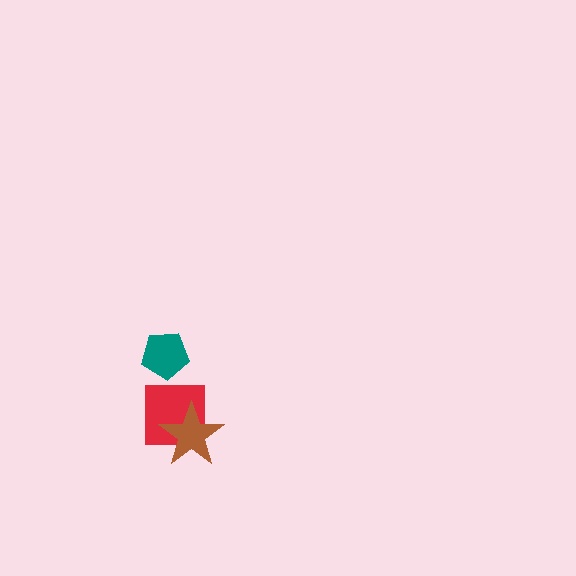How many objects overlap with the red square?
1 object overlaps with the red square.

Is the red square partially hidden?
Yes, it is partially covered by another shape.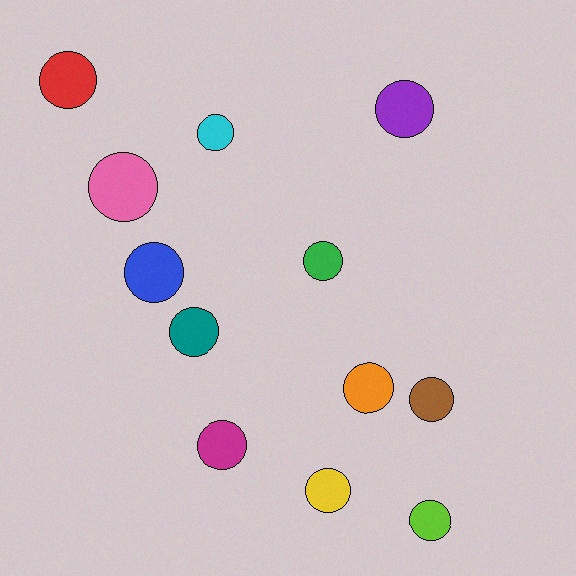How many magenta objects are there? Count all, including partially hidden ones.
There is 1 magenta object.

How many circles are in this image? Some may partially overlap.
There are 12 circles.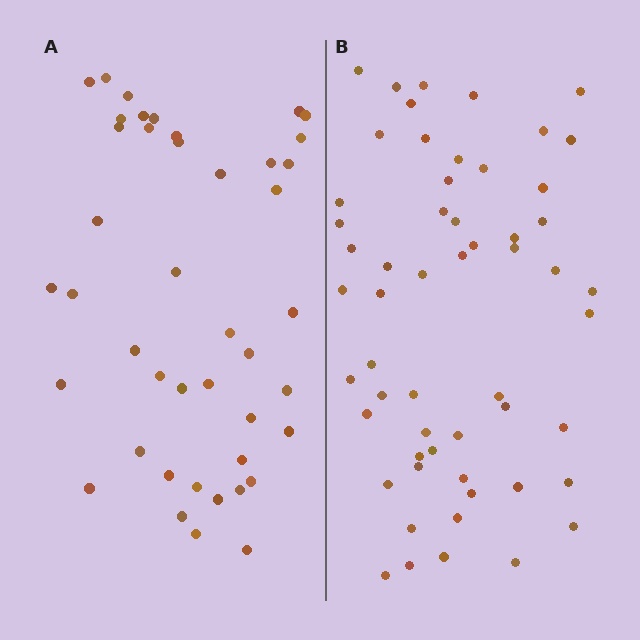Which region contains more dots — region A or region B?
Region B (the right region) has more dots.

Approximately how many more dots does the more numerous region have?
Region B has approximately 15 more dots than region A.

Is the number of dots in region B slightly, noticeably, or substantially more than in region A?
Region B has noticeably more, but not dramatically so. The ratio is roughly 1.3 to 1.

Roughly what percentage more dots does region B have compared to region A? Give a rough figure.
About 30% more.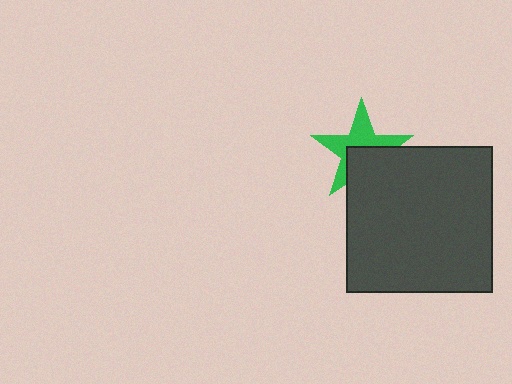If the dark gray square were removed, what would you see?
You would see the complete green star.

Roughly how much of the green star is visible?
About half of it is visible (roughly 54%).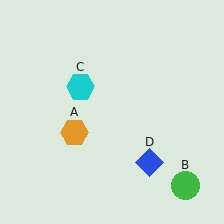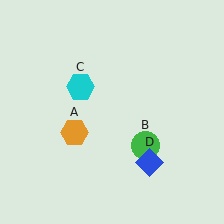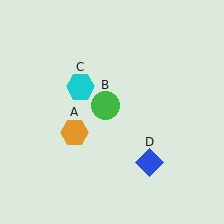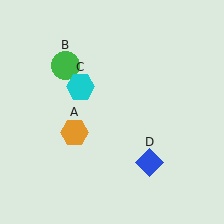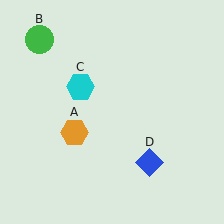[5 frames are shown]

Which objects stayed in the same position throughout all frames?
Orange hexagon (object A) and cyan hexagon (object C) and blue diamond (object D) remained stationary.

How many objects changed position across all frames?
1 object changed position: green circle (object B).